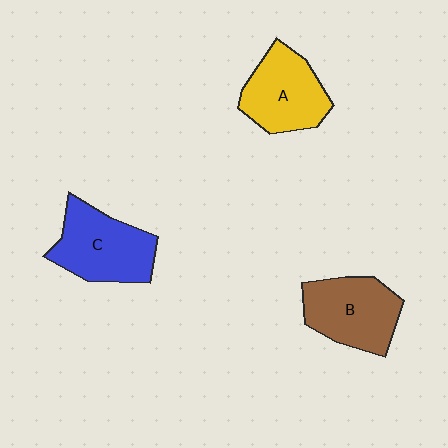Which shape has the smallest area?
Shape A (yellow).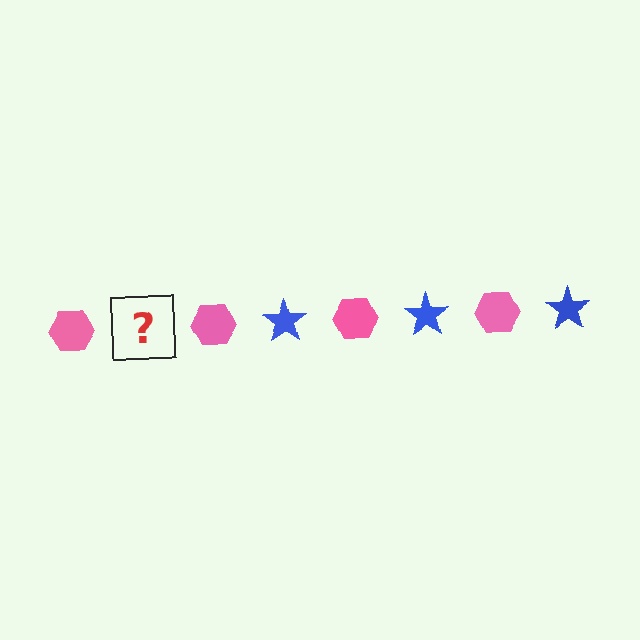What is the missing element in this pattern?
The missing element is a blue star.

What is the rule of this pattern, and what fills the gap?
The rule is that the pattern alternates between pink hexagon and blue star. The gap should be filled with a blue star.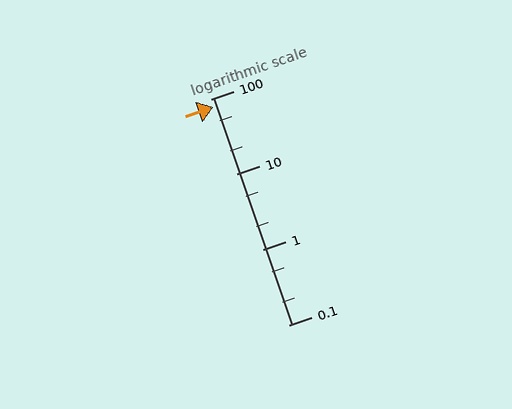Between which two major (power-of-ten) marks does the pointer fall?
The pointer is between 10 and 100.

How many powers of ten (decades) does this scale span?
The scale spans 3 decades, from 0.1 to 100.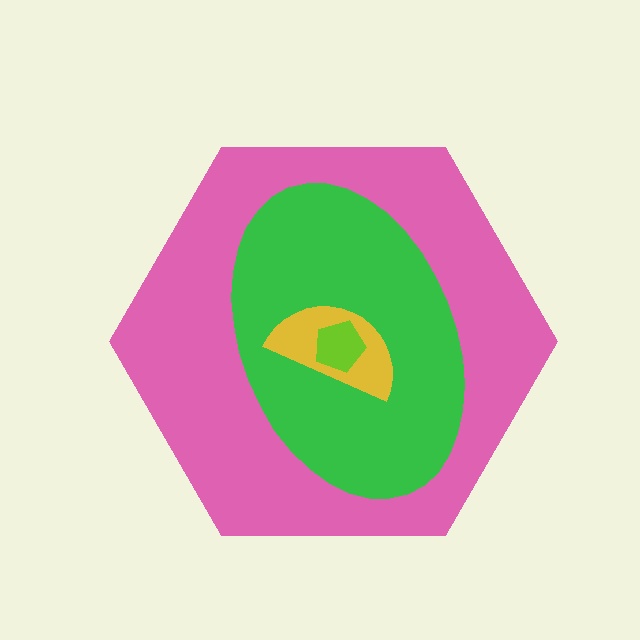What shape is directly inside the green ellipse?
The yellow semicircle.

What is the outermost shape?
The pink hexagon.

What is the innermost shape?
The lime pentagon.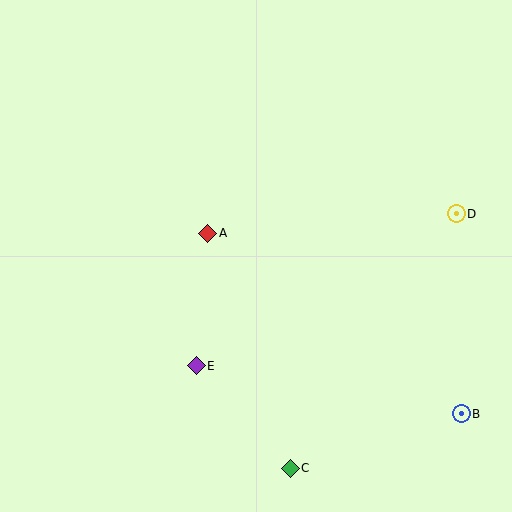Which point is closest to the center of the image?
Point A at (208, 233) is closest to the center.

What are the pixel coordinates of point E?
Point E is at (196, 366).